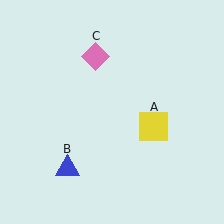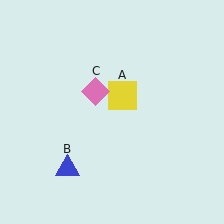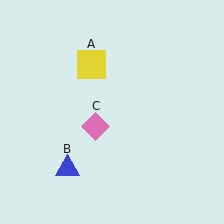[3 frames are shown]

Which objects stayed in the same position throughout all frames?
Blue triangle (object B) remained stationary.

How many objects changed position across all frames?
2 objects changed position: yellow square (object A), pink diamond (object C).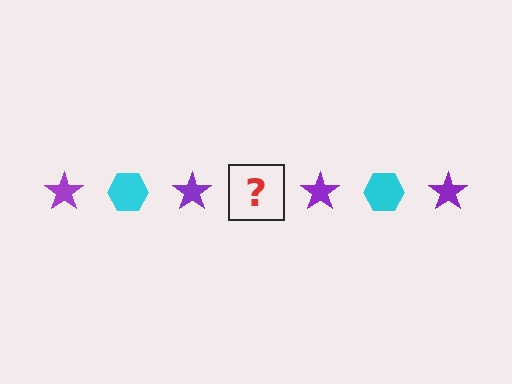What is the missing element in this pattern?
The missing element is a cyan hexagon.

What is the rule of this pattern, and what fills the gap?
The rule is that the pattern alternates between purple star and cyan hexagon. The gap should be filled with a cyan hexagon.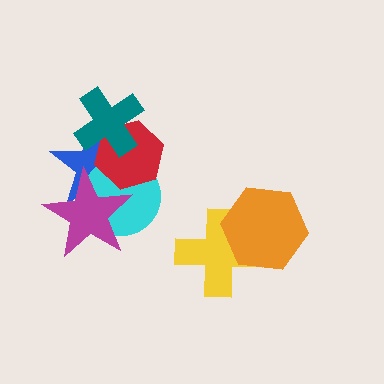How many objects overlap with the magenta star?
3 objects overlap with the magenta star.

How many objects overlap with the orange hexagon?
1 object overlaps with the orange hexagon.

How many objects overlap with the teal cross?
2 objects overlap with the teal cross.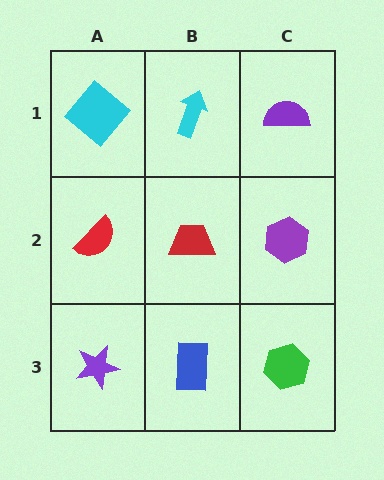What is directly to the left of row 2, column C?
A red trapezoid.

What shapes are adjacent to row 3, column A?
A red semicircle (row 2, column A), a blue rectangle (row 3, column B).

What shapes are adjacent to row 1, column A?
A red semicircle (row 2, column A), a cyan arrow (row 1, column B).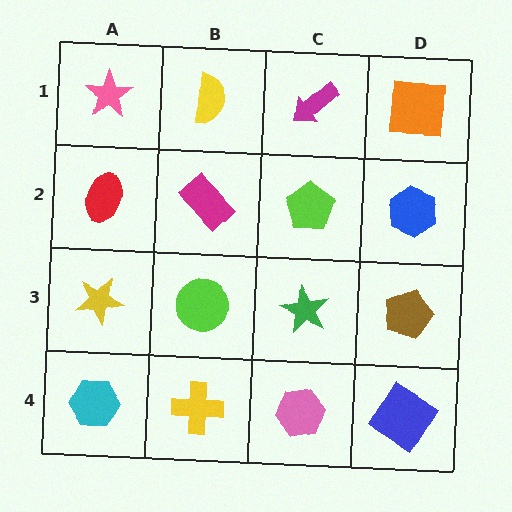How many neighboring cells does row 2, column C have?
4.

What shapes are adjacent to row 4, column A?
A yellow star (row 3, column A), a yellow cross (row 4, column B).